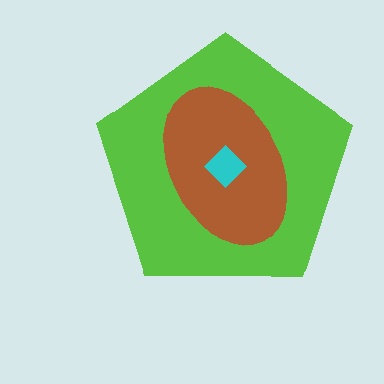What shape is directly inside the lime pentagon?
The brown ellipse.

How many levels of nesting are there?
3.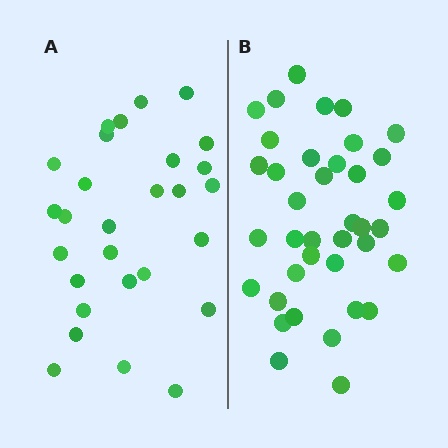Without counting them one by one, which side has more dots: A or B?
Region B (the right region) has more dots.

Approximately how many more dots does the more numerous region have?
Region B has roughly 10 or so more dots than region A.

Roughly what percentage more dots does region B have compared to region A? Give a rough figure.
About 35% more.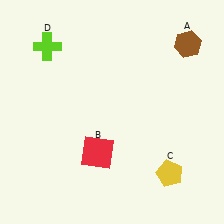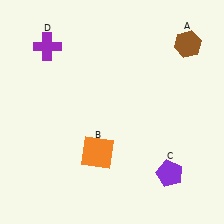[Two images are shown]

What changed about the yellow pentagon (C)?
In Image 1, C is yellow. In Image 2, it changed to purple.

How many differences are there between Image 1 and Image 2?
There are 3 differences between the two images.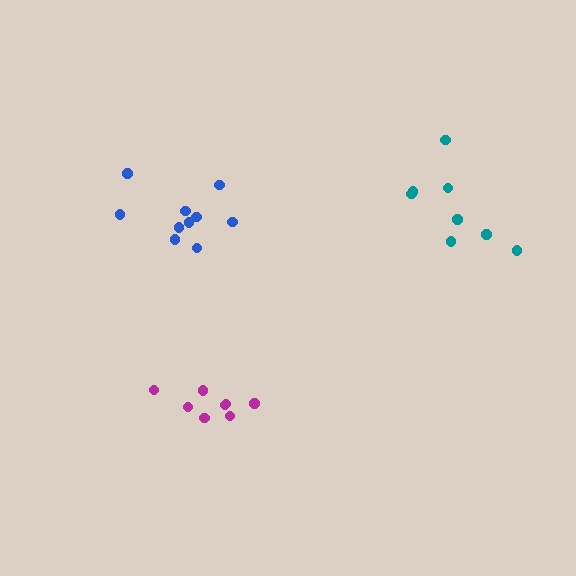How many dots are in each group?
Group 1: 8 dots, Group 2: 10 dots, Group 3: 8 dots (26 total).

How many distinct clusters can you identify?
There are 3 distinct clusters.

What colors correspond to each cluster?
The clusters are colored: teal, blue, magenta.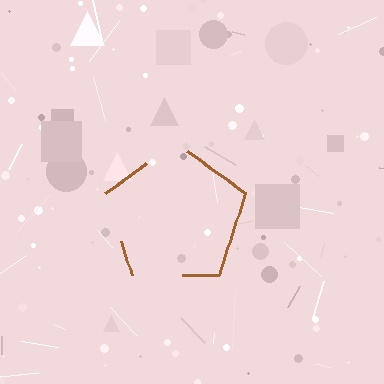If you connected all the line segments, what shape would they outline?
They would outline a pentagon.